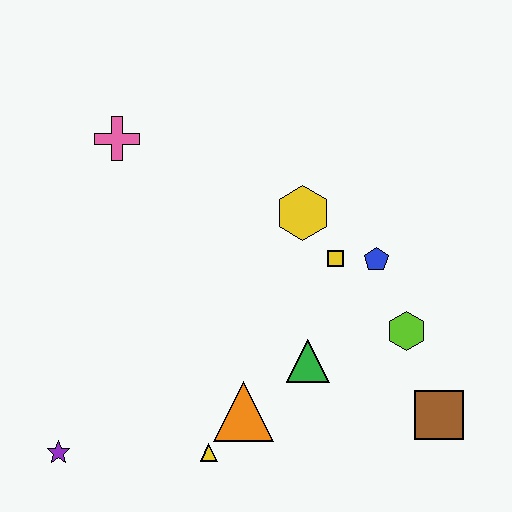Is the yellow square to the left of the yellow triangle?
No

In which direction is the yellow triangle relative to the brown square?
The yellow triangle is to the left of the brown square.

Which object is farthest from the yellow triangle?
The pink cross is farthest from the yellow triangle.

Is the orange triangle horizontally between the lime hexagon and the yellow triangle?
Yes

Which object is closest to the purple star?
The yellow triangle is closest to the purple star.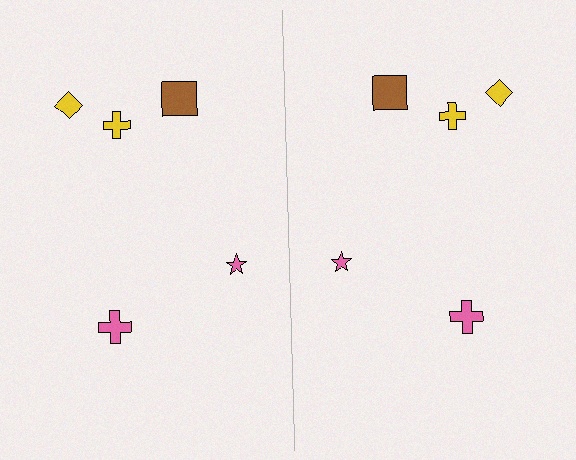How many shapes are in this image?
There are 10 shapes in this image.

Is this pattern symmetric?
Yes, this pattern has bilateral (reflection) symmetry.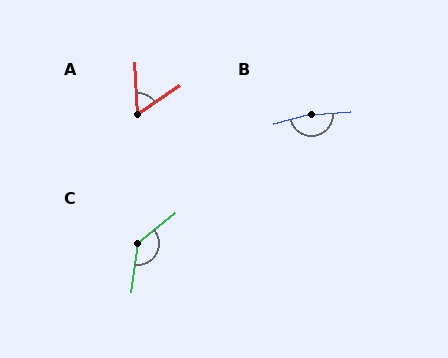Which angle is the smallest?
A, at approximately 59 degrees.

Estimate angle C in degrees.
Approximately 137 degrees.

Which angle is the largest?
B, at approximately 170 degrees.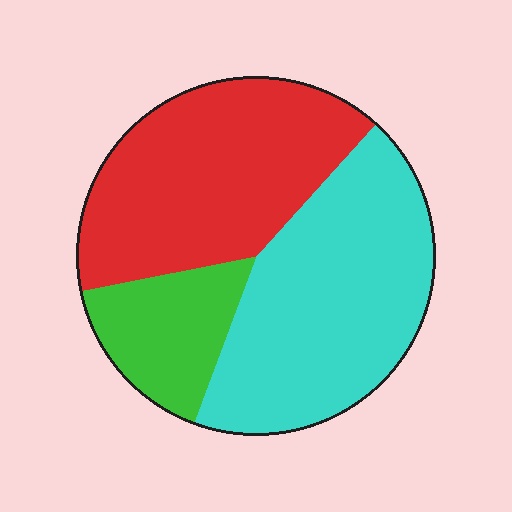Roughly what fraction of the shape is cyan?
Cyan covers around 45% of the shape.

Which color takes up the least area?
Green, at roughly 15%.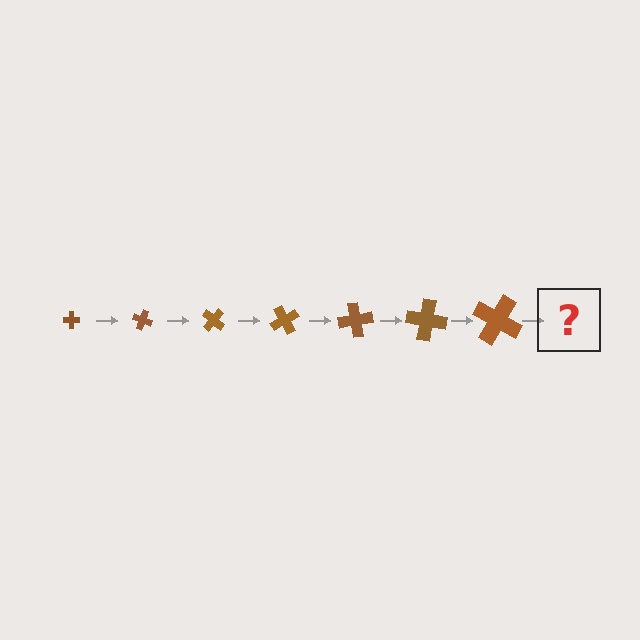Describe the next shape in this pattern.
It should be a cross, larger than the previous one and rotated 140 degrees from the start.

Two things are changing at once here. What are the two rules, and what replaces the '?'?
The two rules are that the cross grows larger each step and it rotates 20 degrees each step. The '?' should be a cross, larger than the previous one and rotated 140 degrees from the start.